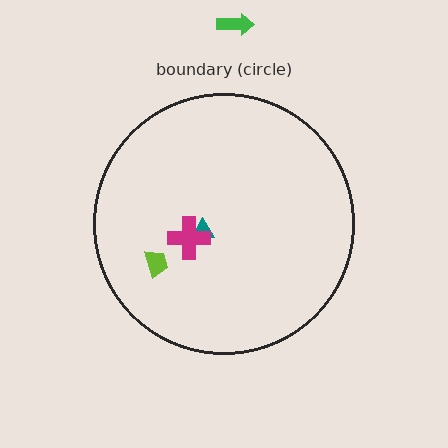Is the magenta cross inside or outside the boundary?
Inside.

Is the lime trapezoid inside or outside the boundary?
Inside.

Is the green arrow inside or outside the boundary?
Outside.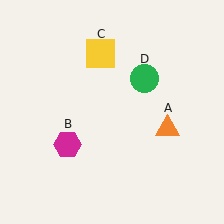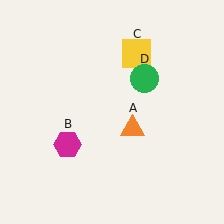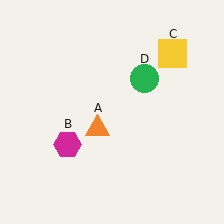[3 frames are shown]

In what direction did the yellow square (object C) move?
The yellow square (object C) moved right.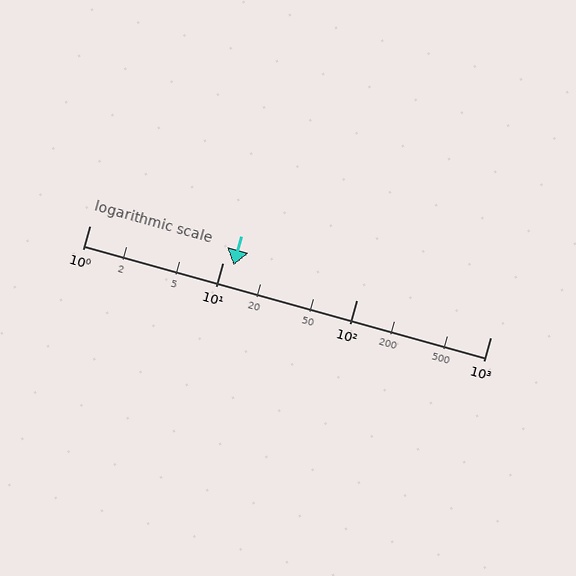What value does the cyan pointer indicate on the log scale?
The pointer indicates approximately 12.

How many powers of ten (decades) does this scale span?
The scale spans 3 decades, from 1 to 1000.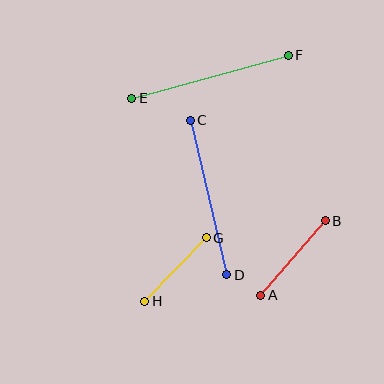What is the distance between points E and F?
The distance is approximately 162 pixels.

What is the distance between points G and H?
The distance is approximately 88 pixels.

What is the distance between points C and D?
The distance is approximately 158 pixels.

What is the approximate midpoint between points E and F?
The midpoint is at approximately (210, 77) pixels.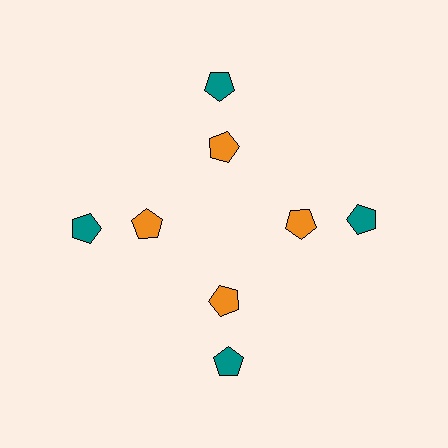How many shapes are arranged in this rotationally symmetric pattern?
There are 8 shapes, arranged in 4 groups of 2.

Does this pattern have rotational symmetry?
Yes, this pattern has 4-fold rotational symmetry. It looks the same after rotating 90 degrees around the center.